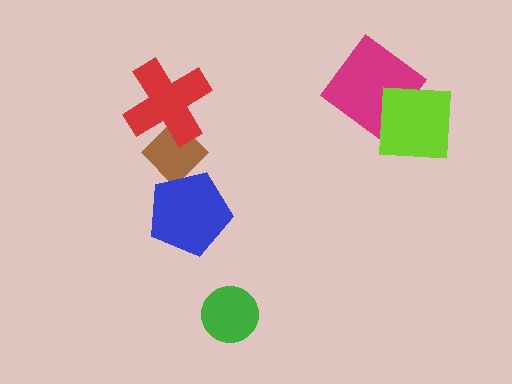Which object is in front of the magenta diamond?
The lime square is in front of the magenta diamond.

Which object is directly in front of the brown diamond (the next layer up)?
The red cross is directly in front of the brown diamond.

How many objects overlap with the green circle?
0 objects overlap with the green circle.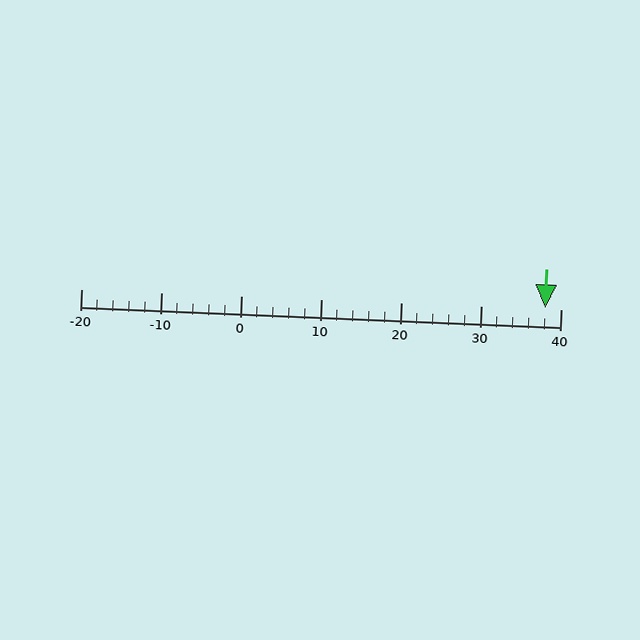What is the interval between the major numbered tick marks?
The major tick marks are spaced 10 units apart.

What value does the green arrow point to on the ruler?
The green arrow points to approximately 38.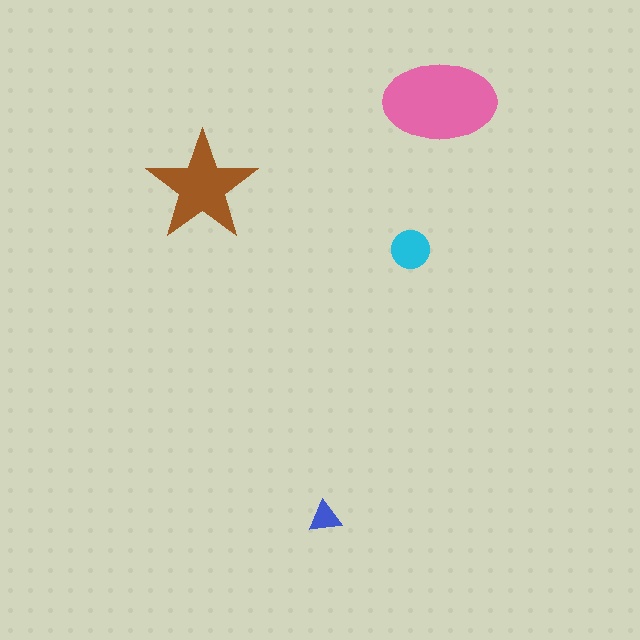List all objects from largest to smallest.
The pink ellipse, the brown star, the cyan circle, the blue triangle.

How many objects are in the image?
There are 4 objects in the image.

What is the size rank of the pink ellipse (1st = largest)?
1st.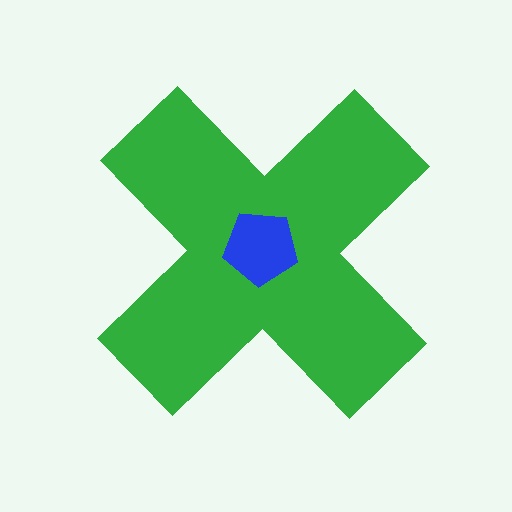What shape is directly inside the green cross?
The blue pentagon.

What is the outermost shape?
The green cross.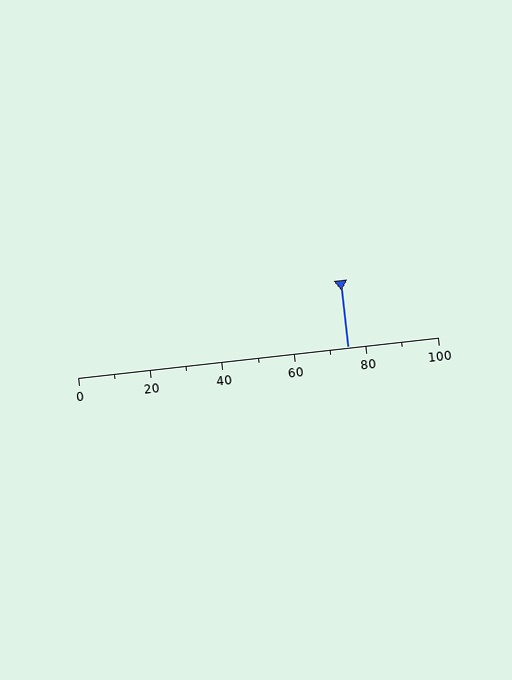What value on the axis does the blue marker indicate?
The marker indicates approximately 75.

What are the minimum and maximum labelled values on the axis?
The axis runs from 0 to 100.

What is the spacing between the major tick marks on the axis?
The major ticks are spaced 20 apart.